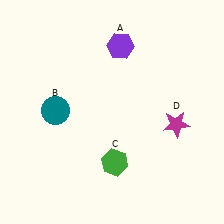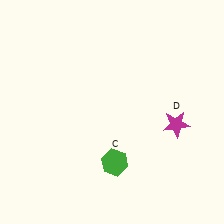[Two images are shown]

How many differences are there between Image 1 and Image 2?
There are 2 differences between the two images.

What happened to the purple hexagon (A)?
The purple hexagon (A) was removed in Image 2. It was in the top-right area of Image 1.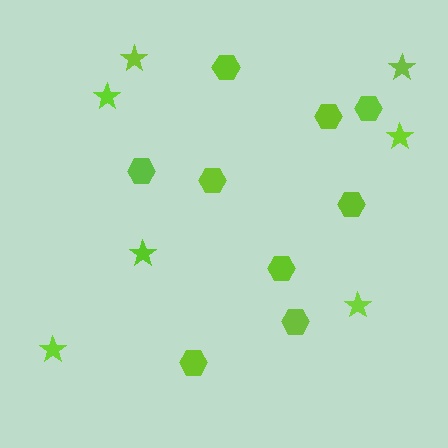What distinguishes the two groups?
There are 2 groups: one group of hexagons (9) and one group of stars (7).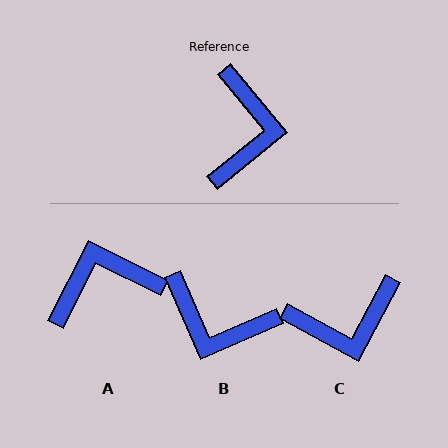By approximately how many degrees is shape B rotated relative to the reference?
Approximately 106 degrees clockwise.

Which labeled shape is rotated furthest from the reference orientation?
A, about 114 degrees away.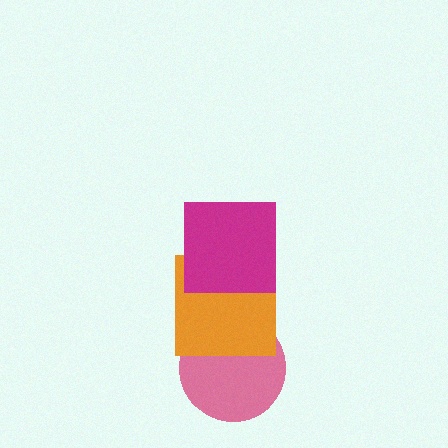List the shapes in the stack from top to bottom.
From top to bottom: the magenta square, the orange square, the pink circle.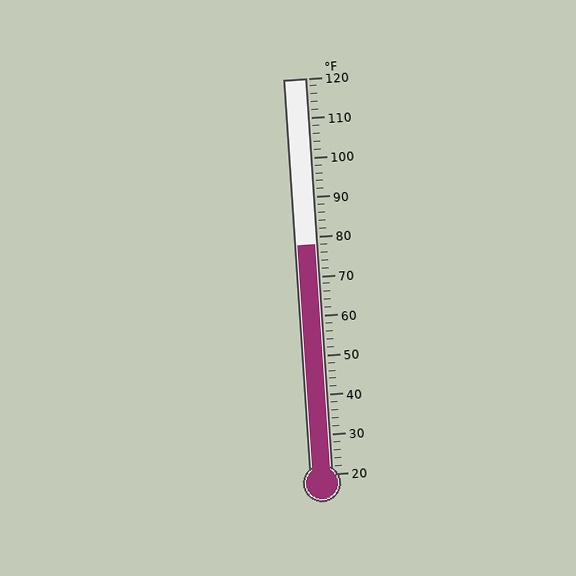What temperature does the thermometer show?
The thermometer shows approximately 78°F.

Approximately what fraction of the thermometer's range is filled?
The thermometer is filled to approximately 60% of its range.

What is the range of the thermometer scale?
The thermometer scale ranges from 20°F to 120°F.